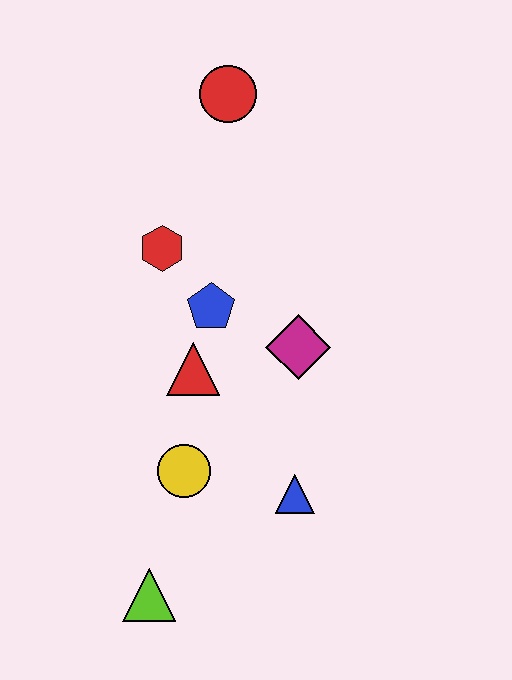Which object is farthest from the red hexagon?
The lime triangle is farthest from the red hexagon.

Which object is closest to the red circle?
The red hexagon is closest to the red circle.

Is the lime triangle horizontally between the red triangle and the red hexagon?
No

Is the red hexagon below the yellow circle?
No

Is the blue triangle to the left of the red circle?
No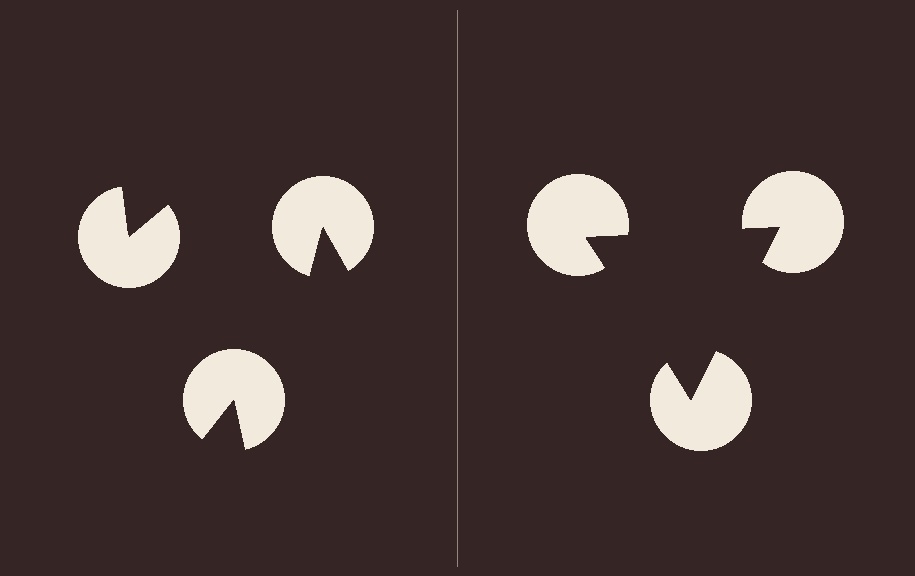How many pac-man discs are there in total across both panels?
6 — 3 on each side.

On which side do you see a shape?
An illusory triangle appears on the right side. On the left side the wedge cuts are rotated, so no coherent shape forms.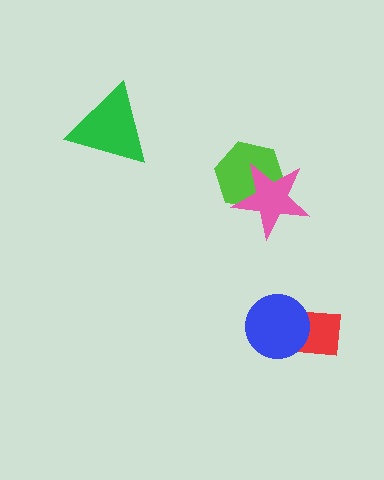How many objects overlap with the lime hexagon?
1 object overlaps with the lime hexagon.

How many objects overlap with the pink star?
1 object overlaps with the pink star.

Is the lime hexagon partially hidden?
Yes, it is partially covered by another shape.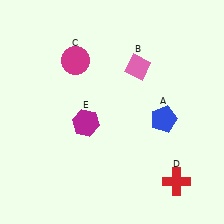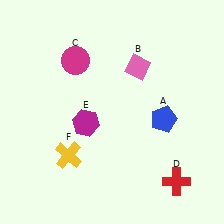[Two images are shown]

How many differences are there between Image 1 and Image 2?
There is 1 difference between the two images.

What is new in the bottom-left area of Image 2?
A yellow cross (F) was added in the bottom-left area of Image 2.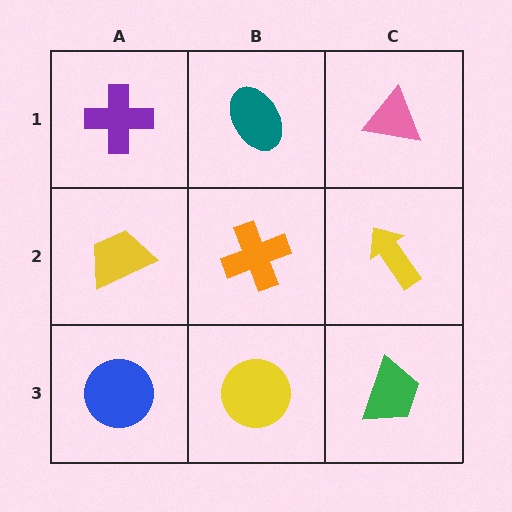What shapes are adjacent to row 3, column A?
A yellow trapezoid (row 2, column A), a yellow circle (row 3, column B).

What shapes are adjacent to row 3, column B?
An orange cross (row 2, column B), a blue circle (row 3, column A), a green trapezoid (row 3, column C).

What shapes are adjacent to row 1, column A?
A yellow trapezoid (row 2, column A), a teal ellipse (row 1, column B).